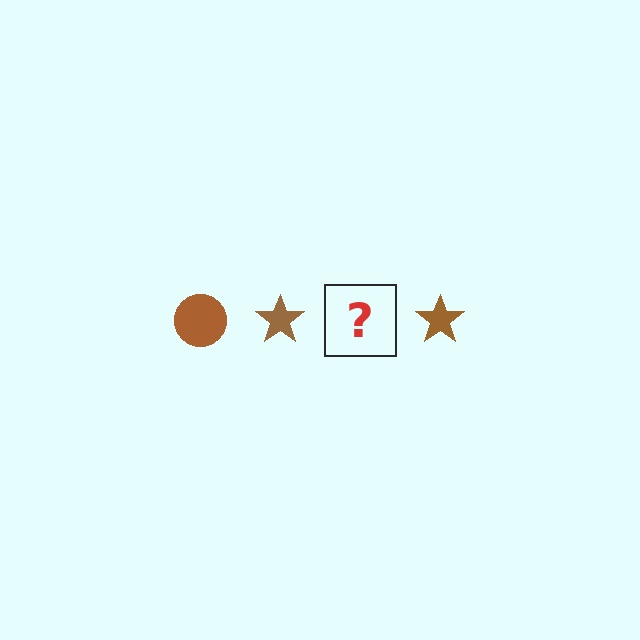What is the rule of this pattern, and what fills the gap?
The rule is that the pattern cycles through circle, star shapes in brown. The gap should be filled with a brown circle.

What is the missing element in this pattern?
The missing element is a brown circle.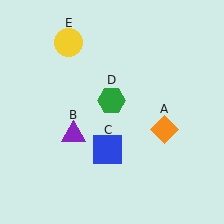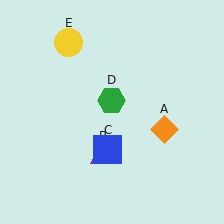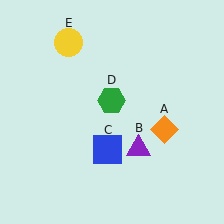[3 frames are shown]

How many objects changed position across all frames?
1 object changed position: purple triangle (object B).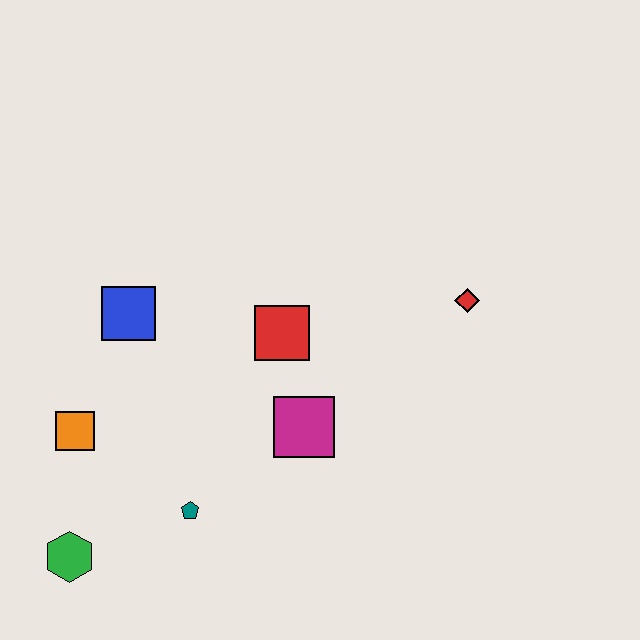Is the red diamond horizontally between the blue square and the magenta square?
No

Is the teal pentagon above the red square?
No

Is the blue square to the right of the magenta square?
No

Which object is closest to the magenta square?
The red square is closest to the magenta square.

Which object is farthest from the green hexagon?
The red diamond is farthest from the green hexagon.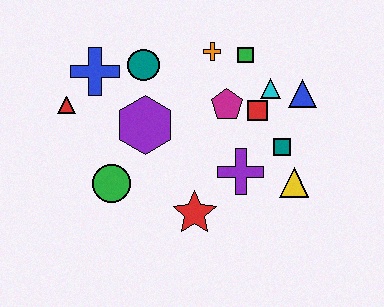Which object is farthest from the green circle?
The blue triangle is farthest from the green circle.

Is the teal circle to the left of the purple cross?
Yes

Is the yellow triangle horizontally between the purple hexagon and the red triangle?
No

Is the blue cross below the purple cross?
No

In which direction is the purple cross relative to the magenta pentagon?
The purple cross is below the magenta pentagon.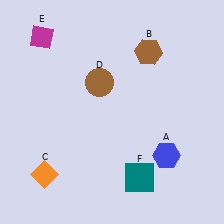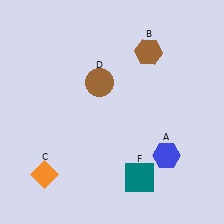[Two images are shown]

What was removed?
The magenta diamond (E) was removed in Image 2.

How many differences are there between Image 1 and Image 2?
There is 1 difference between the two images.